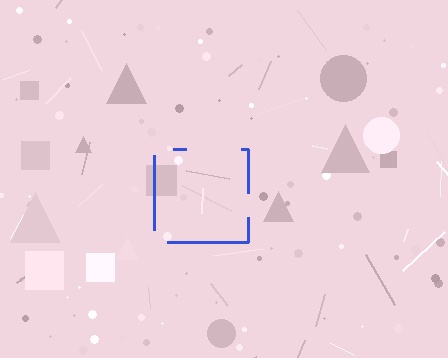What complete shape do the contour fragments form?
The contour fragments form a square.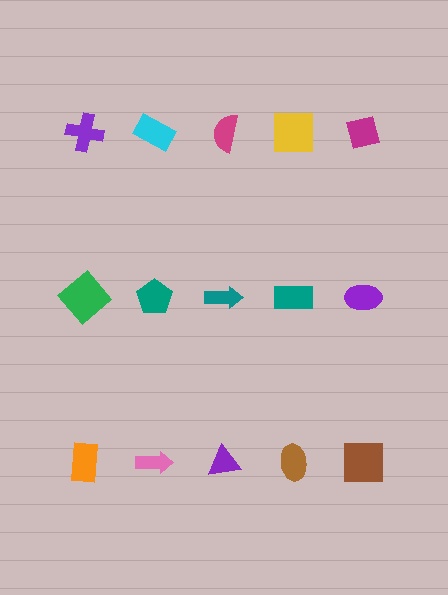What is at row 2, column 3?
A teal arrow.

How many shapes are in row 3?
5 shapes.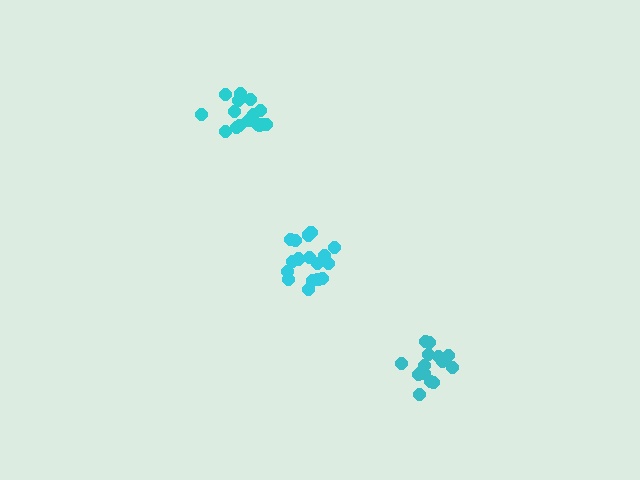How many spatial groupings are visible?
There are 3 spatial groupings.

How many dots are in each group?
Group 1: 17 dots, Group 2: 15 dots, Group 3: 16 dots (48 total).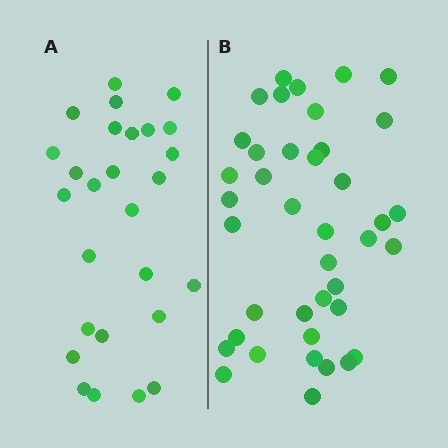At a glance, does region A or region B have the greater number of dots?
Region B (the right region) has more dots.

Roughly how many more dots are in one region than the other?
Region B has approximately 15 more dots than region A.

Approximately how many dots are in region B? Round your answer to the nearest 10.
About 40 dots.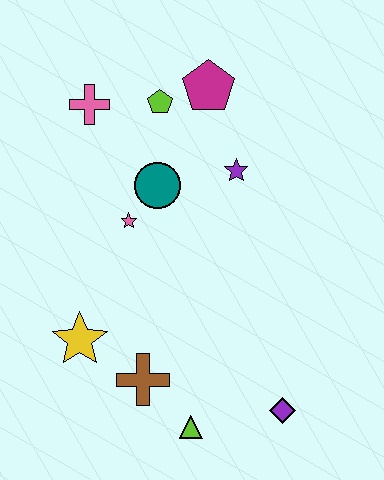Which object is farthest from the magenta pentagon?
The lime triangle is farthest from the magenta pentagon.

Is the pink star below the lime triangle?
No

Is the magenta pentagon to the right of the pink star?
Yes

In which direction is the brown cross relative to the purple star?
The brown cross is below the purple star.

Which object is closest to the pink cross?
The lime pentagon is closest to the pink cross.